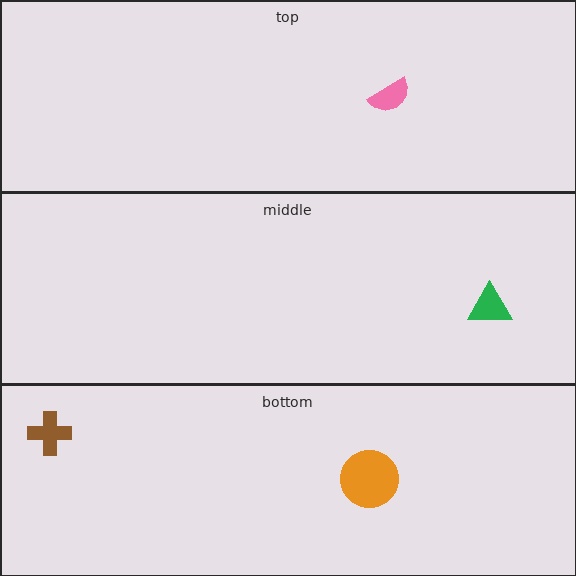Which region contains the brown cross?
The bottom region.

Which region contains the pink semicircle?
The top region.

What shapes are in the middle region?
The green triangle.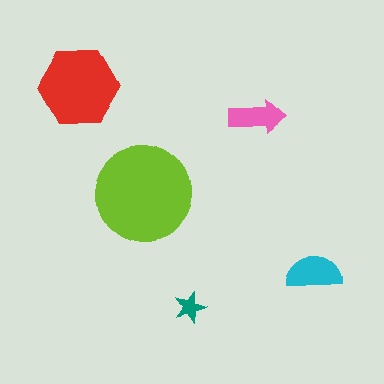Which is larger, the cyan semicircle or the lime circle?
The lime circle.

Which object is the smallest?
The teal star.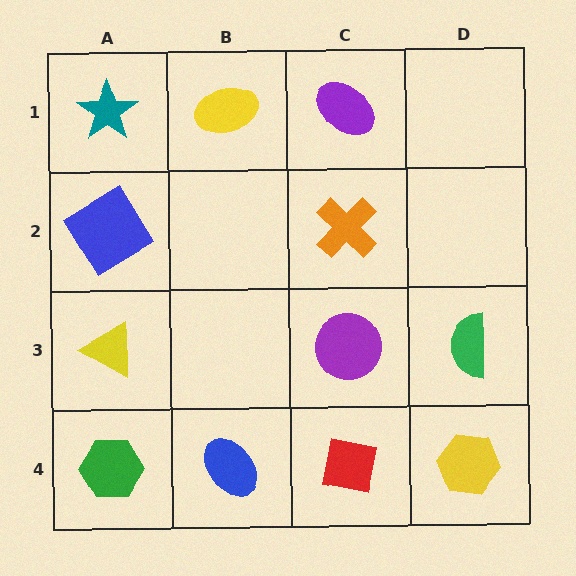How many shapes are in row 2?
2 shapes.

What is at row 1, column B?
A yellow ellipse.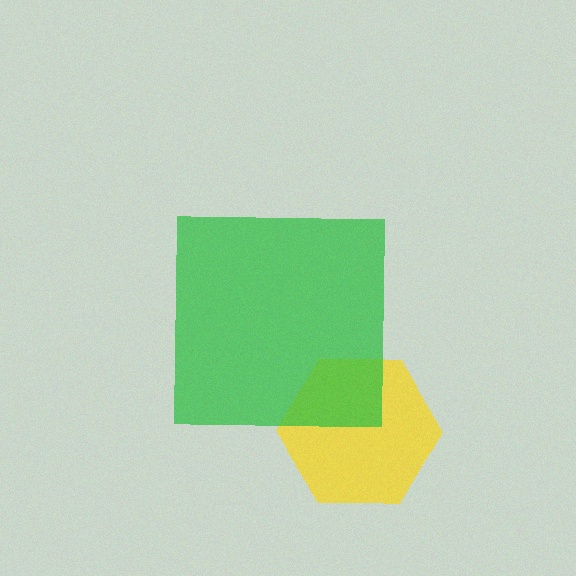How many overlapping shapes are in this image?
There are 2 overlapping shapes in the image.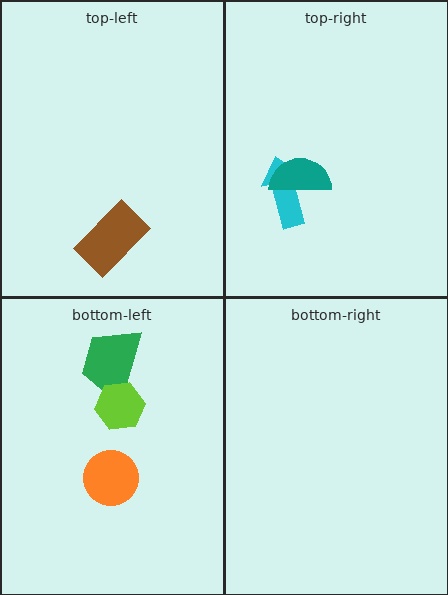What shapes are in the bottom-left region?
The green trapezoid, the lime hexagon, the orange circle.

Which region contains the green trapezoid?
The bottom-left region.